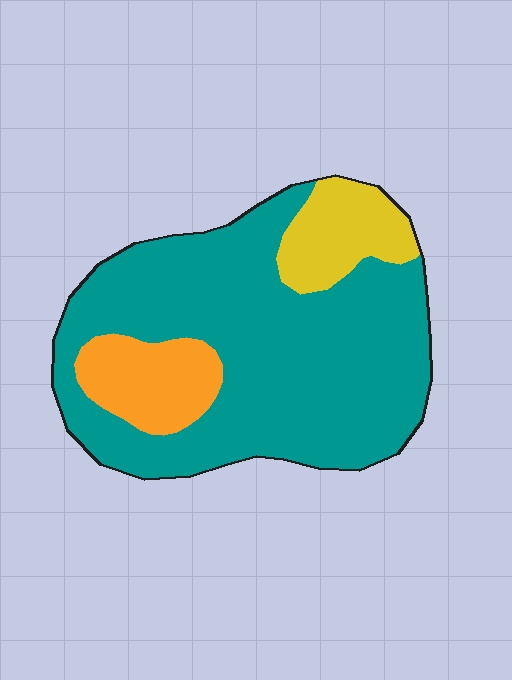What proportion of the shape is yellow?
Yellow takes up about one eighth (1/8) of the shape.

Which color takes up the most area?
Teal, at roughly 75%.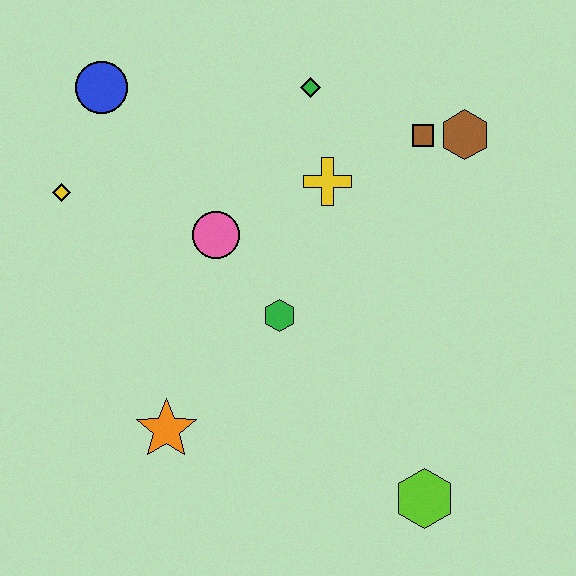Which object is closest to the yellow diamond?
The blue circle is closest to the yellow diamond.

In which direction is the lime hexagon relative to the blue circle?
The lime hexagon is below the blue circle.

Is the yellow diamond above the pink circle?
Yes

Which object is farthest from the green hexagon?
The blue circle is farthest from the green hexagon.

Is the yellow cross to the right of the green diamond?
Yes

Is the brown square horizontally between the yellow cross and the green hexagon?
No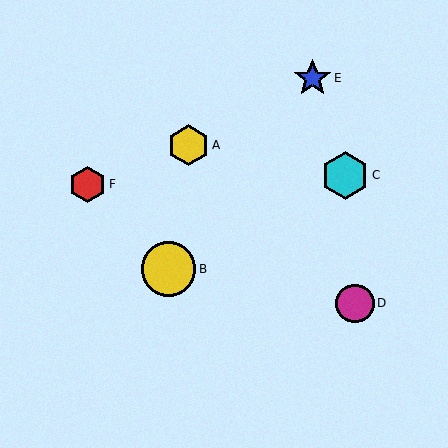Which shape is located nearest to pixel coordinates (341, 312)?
The magenta circle (labeled D) at (355, 303) is nearest to that location.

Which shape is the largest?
The yellow circle (labeled B) is the largest.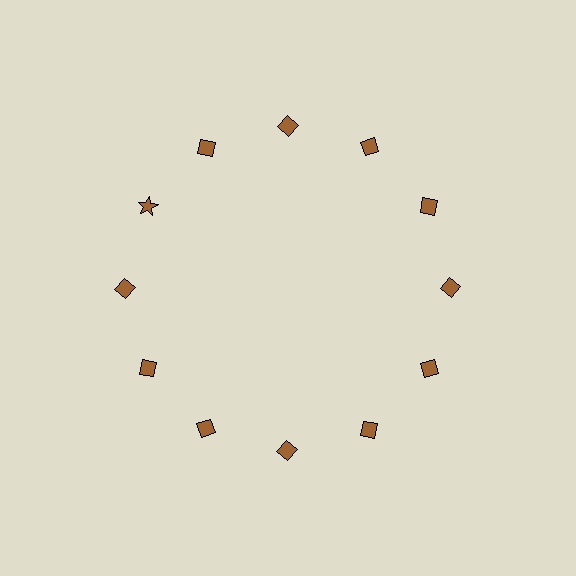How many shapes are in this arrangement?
There are 12 shapes arranged in a ring pattern.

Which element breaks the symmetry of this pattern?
The brown star at roughly the 10 o'clock position breaks the symmetry. All other shapes are brown diamonds.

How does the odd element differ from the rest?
It has a different shape: star instead of diamond.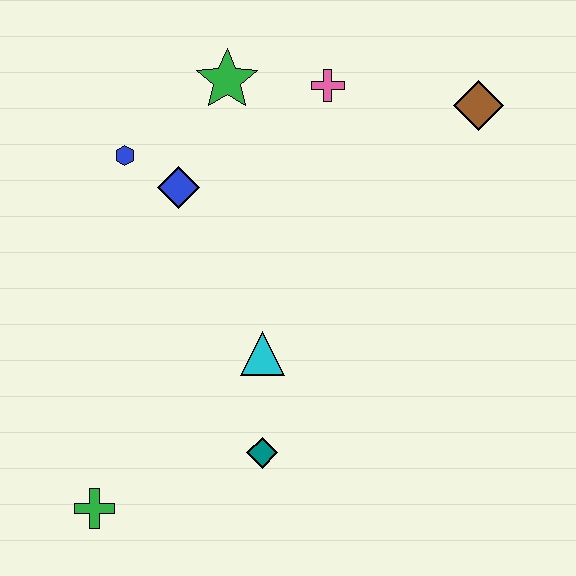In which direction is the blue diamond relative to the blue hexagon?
The blue diamond is to the right of the blue hexagon.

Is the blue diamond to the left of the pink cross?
Yes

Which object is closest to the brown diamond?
The pink cross is closest to the brown diamond.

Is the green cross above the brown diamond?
No